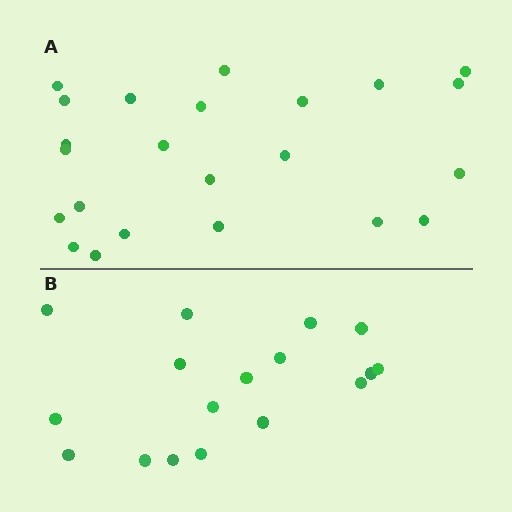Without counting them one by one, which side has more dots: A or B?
Region A (the top region) has more dots.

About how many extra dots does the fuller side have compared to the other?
Region A has about 6 more dots than region B.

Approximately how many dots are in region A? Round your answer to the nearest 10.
About 20 dots. (The exact count is 23, which rounds to 20.)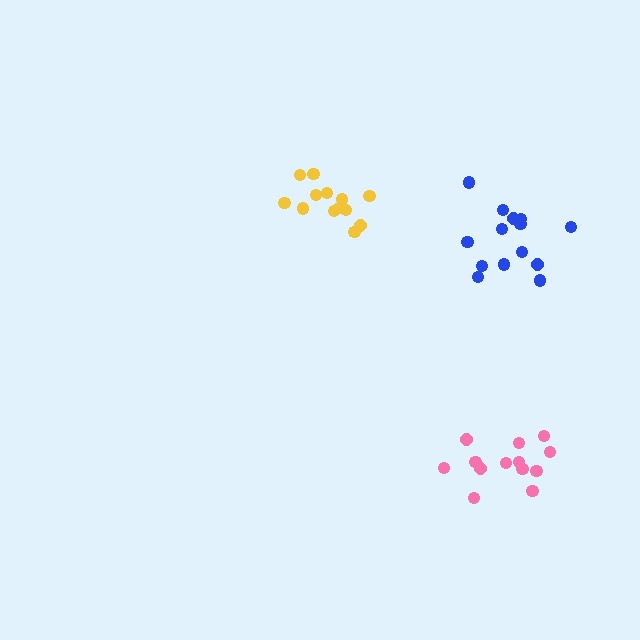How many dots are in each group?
Group 1: 13 dots, Group 2: 14 dots, Group 3: 13 dots (40 total).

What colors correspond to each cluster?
The clusters are colored: yellow, blue, pink.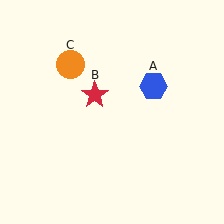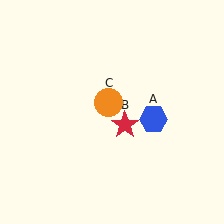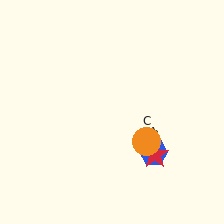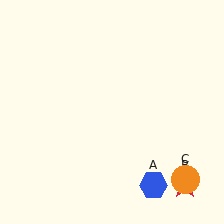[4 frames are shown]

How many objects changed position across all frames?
3 objects changed position: blue hexagon (object A), red star (object B), orange circle (object C).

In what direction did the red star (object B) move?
The red star (object B) moved down and to the right.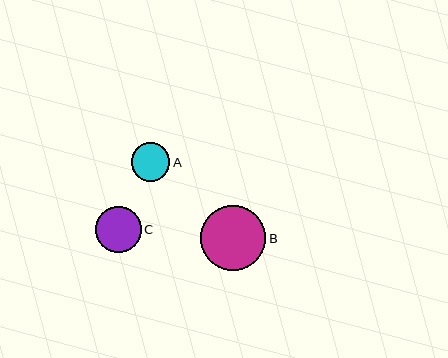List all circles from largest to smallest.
From largest to smallest: B, C, A.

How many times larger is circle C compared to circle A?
Circle C is approximately 1.2 times the size of circle A.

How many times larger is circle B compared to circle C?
Circle B is approximately 1.4 times the size of circle C.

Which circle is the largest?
Circle B is the largest with a size of approximately 65 pixels.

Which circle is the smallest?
Circle A is the smallest with a size of approximately 38 pixels.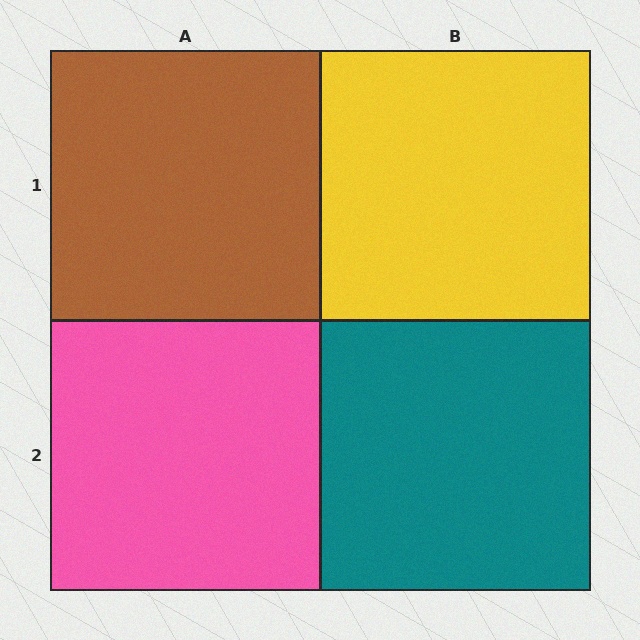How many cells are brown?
1 cell is brown.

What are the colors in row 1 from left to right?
Brown, yellow.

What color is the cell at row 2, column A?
Pink.